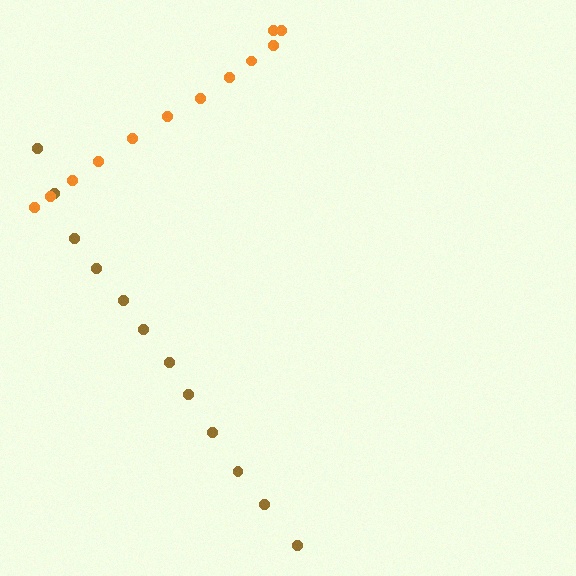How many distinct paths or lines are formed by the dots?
There are 2 distinct paths.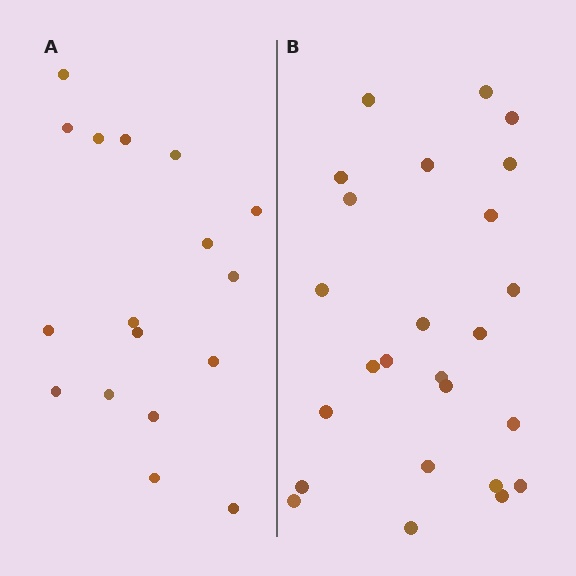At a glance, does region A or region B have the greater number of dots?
Region B (the right region) has more dots.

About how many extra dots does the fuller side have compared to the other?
Region B has roughly 8 or so more dots than region A.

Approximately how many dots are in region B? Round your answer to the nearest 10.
About 20 dots. (The exact count is 25, which rounds to 20.)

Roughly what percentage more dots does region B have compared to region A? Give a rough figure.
About 45% more.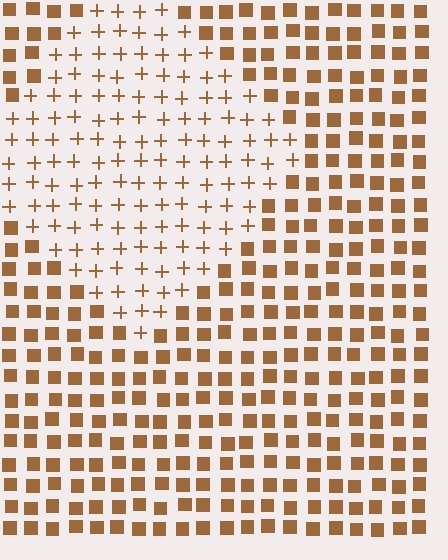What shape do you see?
I see a diamond.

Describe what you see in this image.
The image is filled with small brown elements arranged in a uniform grid. A diamond-shaped region contains plus signs, while the surrounding area contains squares. The boundary is defined purely by the change in element shape.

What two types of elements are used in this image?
The image uses plus signs inside the diamond region and squares outside it.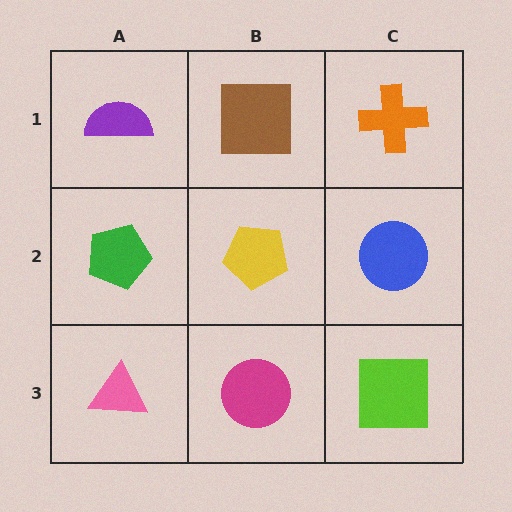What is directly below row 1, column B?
A yellow pentagon.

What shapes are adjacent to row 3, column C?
A blue circle (row 2, column C), a magenta circle (row 3, column B).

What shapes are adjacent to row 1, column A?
A green pentagon (row 2, column A), a brown square (row 1, column B).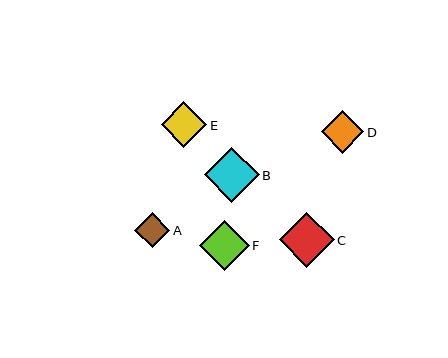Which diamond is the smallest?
Diamond A is the smallest with a size of approximately 35 pixels.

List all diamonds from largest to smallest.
From largest to smallest: C, B, F, E, D, A.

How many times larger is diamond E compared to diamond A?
Diamond E is approximately 1.3 times the size of diamond A.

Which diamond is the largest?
Diamond C is the largest with a size of approximately 55 pixels.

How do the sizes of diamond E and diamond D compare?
Diamond E and diamond D are approximately the same size.